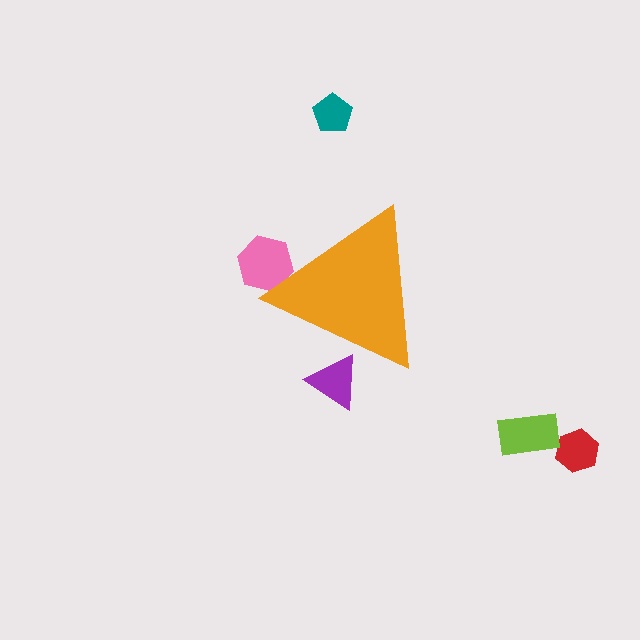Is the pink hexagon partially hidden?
Yes, the pink hexagon is partially hidden behind the orange triangle.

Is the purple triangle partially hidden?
Yes, the purple triangle is partially hidden behind the orange triangle.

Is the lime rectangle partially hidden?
No, the lime rectangle is fully visible.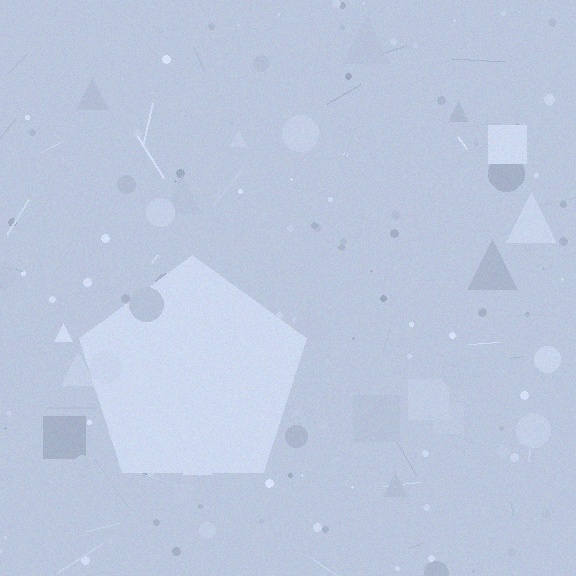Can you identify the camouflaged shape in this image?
The camouflaged shape is a pentagon.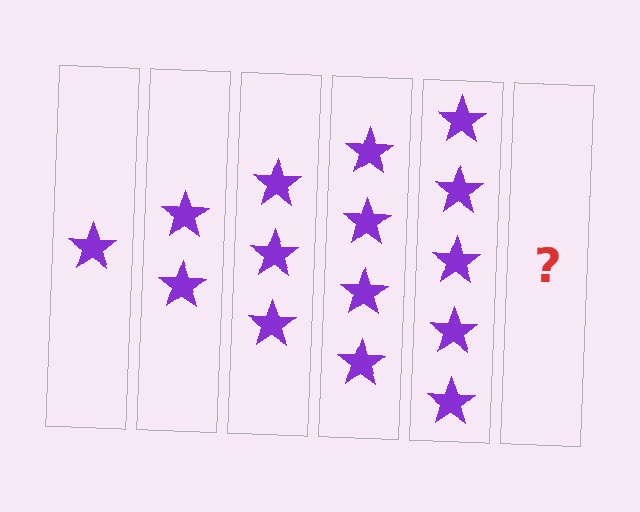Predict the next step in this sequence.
The next step is 6 stars.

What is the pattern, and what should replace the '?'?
The pattern is that each step adds one more star. The '?' should be 6 stars.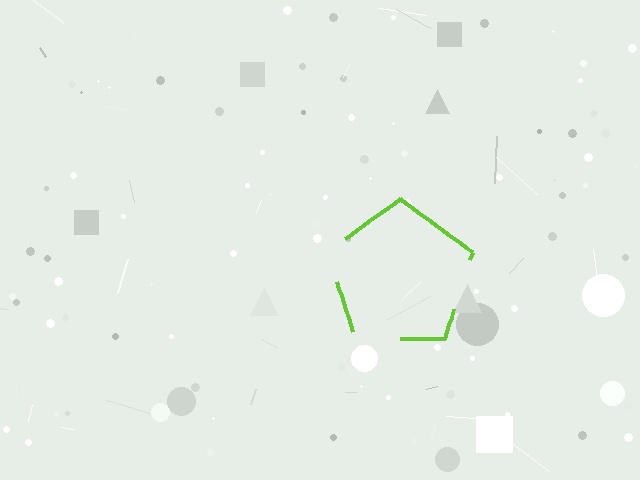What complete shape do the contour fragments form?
The contour fragments form a pentagon.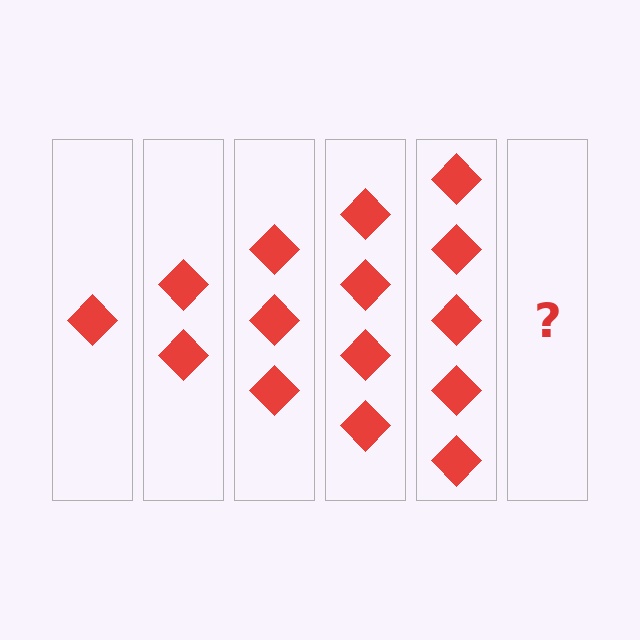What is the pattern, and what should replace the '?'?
The pattern is that each step adds one more diamond. The '?' should be 6 diamonds.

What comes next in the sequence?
The next element should be 6 diamonds.